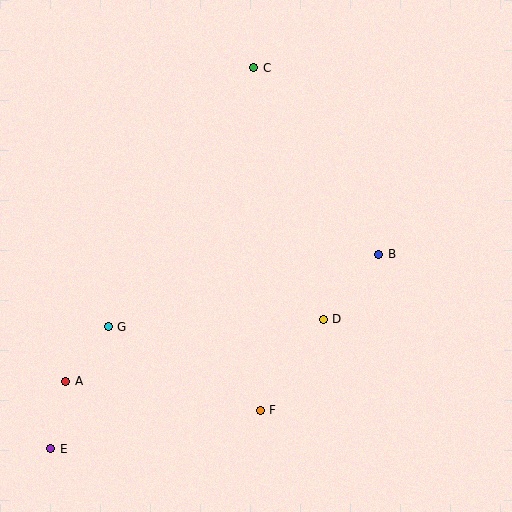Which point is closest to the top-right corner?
Point C is closest to the top-right corner.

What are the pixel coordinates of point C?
Point C is at (254, 68).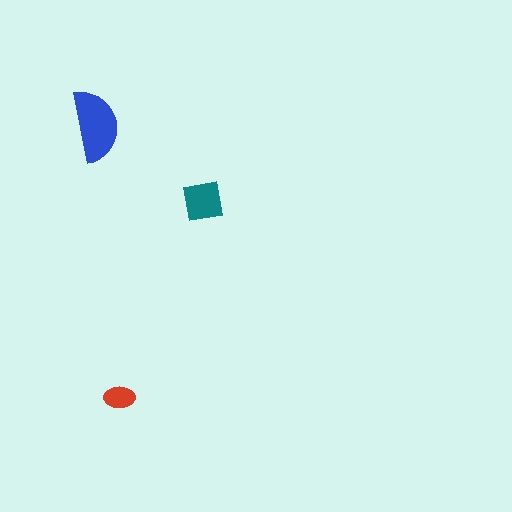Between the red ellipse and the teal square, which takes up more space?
The teal square.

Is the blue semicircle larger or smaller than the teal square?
Larger.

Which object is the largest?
The blue semicircle.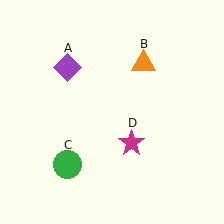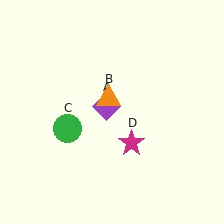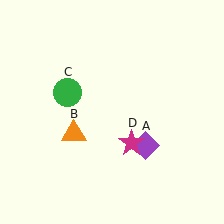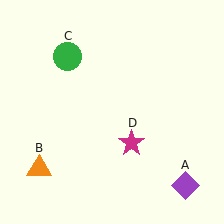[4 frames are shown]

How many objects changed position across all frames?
3 objects changed position: purple diamond (object A), orange triangle (object B), green circle (object C).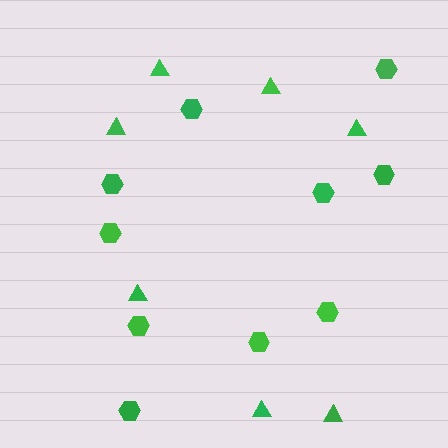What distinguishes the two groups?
There are 2 groups: one group of triangles (7) and one group of hexagons (10).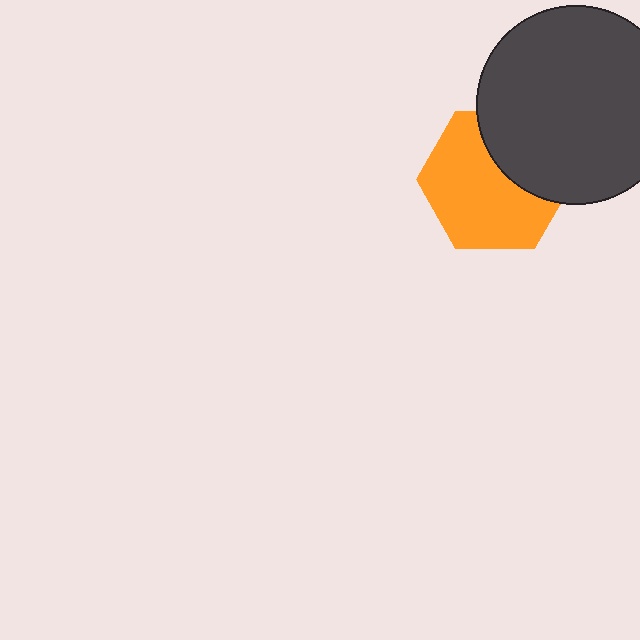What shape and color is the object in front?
The object in front is a dark gray circle.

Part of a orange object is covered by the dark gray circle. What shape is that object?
It is a hexagon.